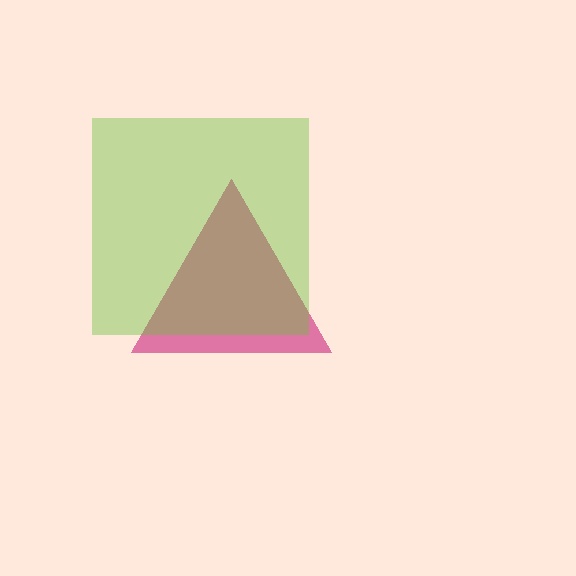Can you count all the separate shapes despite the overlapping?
Yes, there are 2 separate shapes.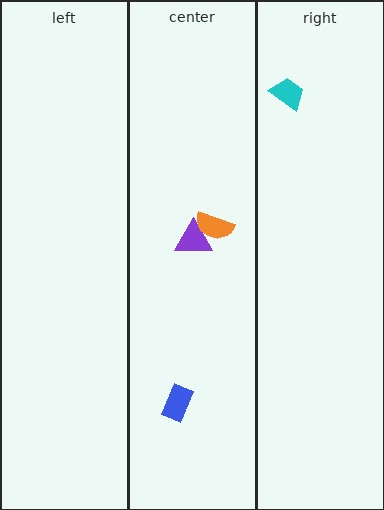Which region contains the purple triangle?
The center region.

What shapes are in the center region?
The purple triangle, the blue rectangle, the orange semicircle.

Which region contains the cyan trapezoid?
The right region.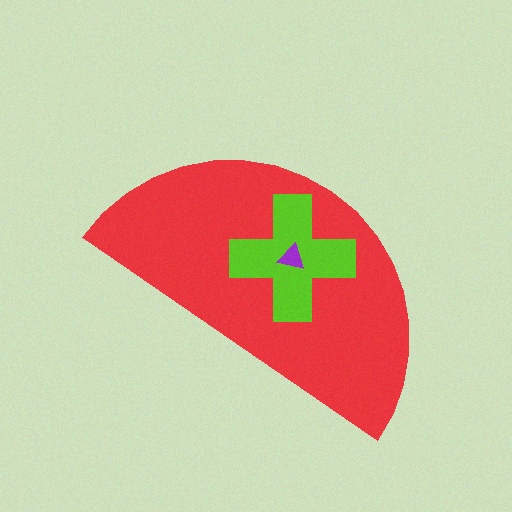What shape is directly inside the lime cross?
The purple triangle.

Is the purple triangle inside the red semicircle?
Yes.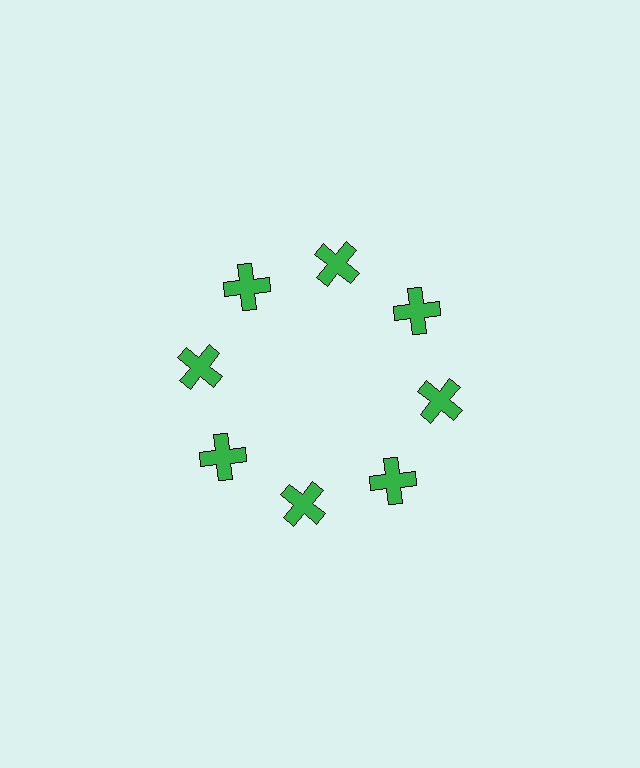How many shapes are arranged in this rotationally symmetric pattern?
There are 8 shapes, arranged in 8 groups of 1.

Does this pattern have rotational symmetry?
Yes, this pattern has 8-fold rotational symmetry. It looks the same after rotating 45 degrees around the center.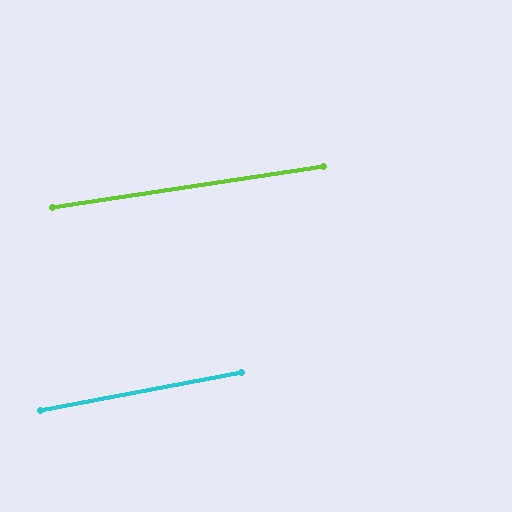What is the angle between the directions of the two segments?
Approximately 2 degrees.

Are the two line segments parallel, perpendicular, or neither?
Parallel — their directions differ by only 1.9°.